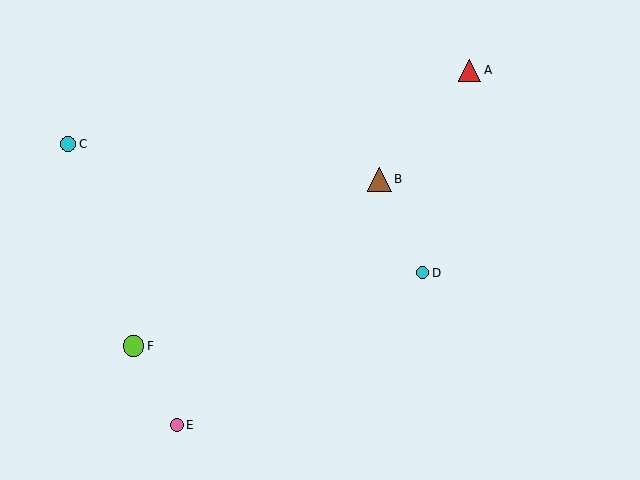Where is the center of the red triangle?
The center of the red triangle is at (470, 70).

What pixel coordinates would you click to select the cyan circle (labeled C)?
Click at (68, 144) to select the cyan circle C.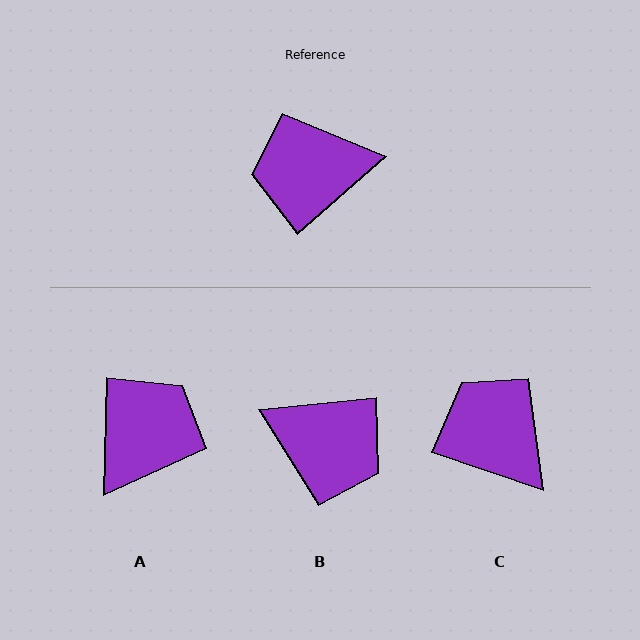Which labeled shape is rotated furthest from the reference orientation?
B, about 144 degrees away.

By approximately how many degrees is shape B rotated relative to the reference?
Approximately 144 degrees counter-clockwise.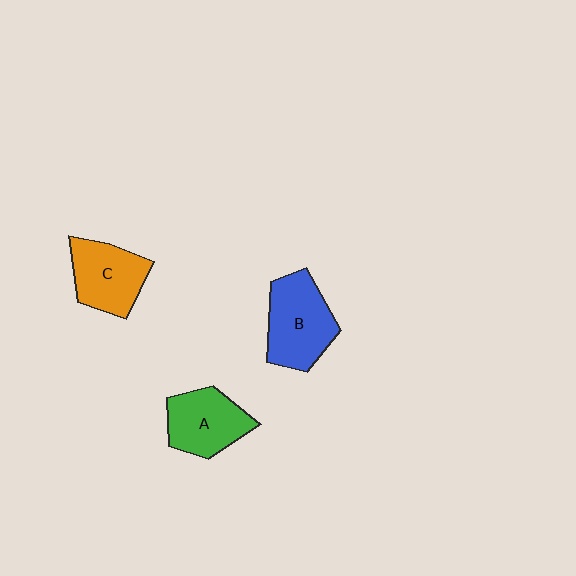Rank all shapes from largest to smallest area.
From largest to smallest: B (blue), C (orange), A (green).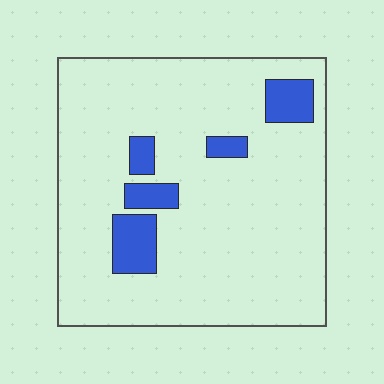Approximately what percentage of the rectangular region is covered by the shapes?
Approximately 10%.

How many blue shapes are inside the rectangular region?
5.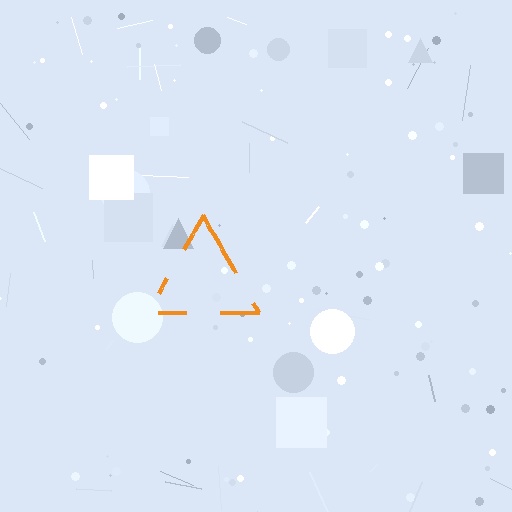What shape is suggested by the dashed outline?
The dashed outline suggests a triangle.